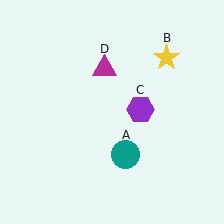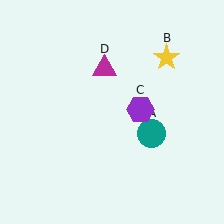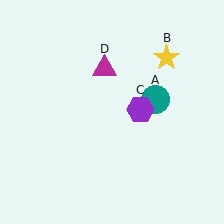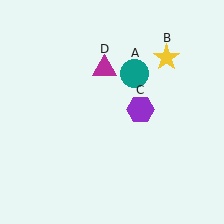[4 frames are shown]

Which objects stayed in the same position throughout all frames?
Yellow star (object B) and purple hexagon (object C) and magenta triangle (object D) remained stationary.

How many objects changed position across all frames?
1 object changed position: teal circle (object A).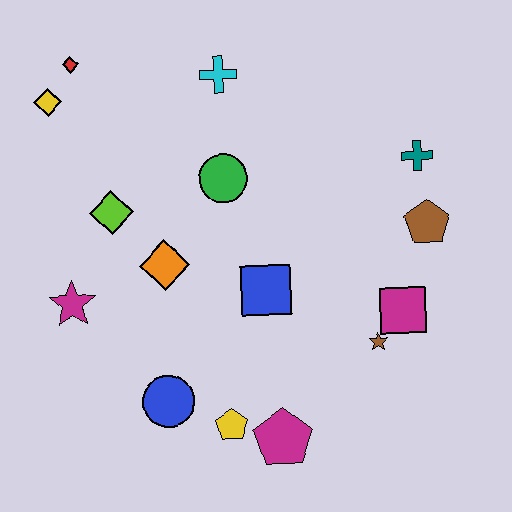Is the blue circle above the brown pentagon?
No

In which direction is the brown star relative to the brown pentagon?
The brown star is below the brown pentagon.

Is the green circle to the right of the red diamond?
Yes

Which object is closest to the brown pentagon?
The teal cross is closest to the brown pentagon.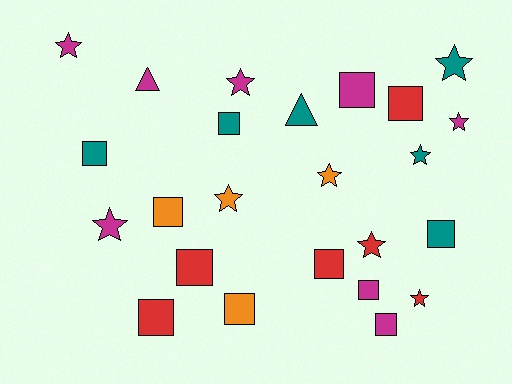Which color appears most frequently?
Magenta, with 8 objects.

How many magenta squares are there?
There are 3 magenta squares.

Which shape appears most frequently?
Square, with 12 objects.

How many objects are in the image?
There are 24 objects.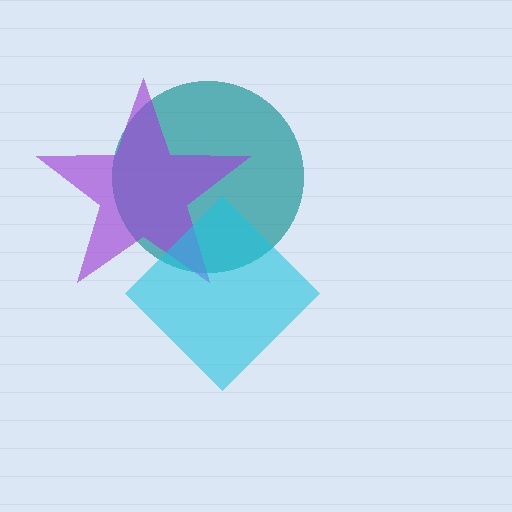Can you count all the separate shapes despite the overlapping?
Yes, there are 3 separate shapes.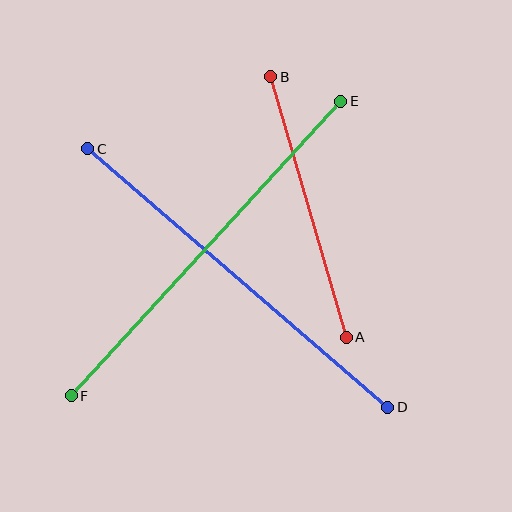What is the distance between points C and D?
The distance is approximately 396 pixels.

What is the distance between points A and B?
The distance is approximately 271 pixels.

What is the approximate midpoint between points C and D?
The midpoint is at approximately (238, 278) pixels.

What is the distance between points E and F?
The distance is approximately 399 pixels.